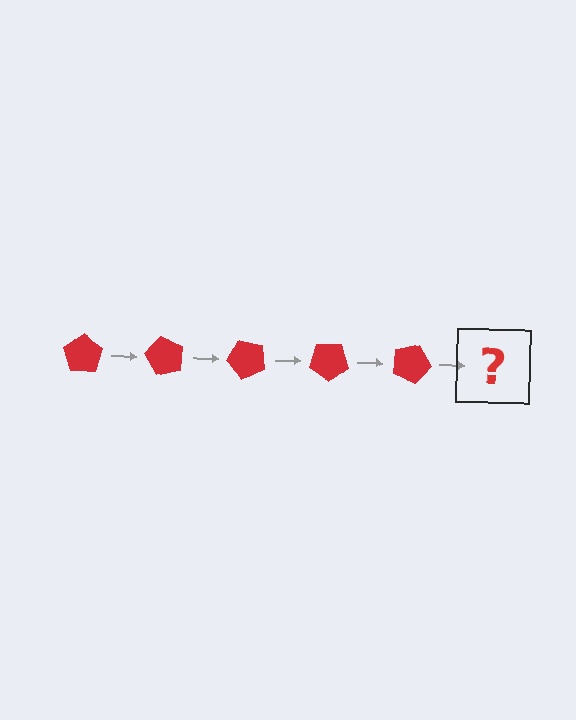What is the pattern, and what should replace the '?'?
The pattern is that the pentagon rotates 60 degrees each step. The '?' should be a red pentagon rotated 300 degrees.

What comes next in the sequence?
The next element should be a red pentagon rotated 300 degrees.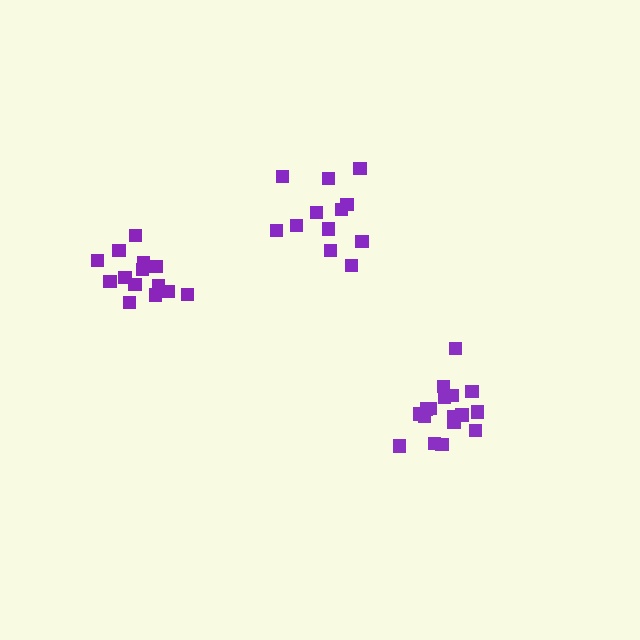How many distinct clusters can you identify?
There are 3 distinct clusters.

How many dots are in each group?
Group 1: 17 dots, Group 2: 12 dots, Group 3: 14 dots (43 total).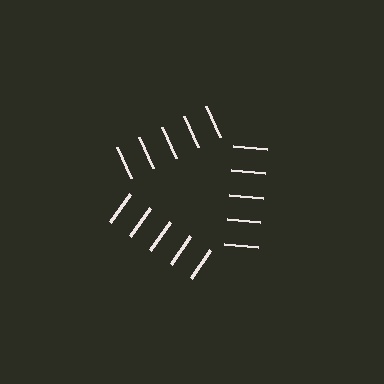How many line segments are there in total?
15 — 5 along each of the 3 edges.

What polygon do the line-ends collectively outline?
An illusory triangle — the line segments terminate on its edges but no continuous stroke is drawn.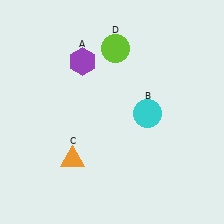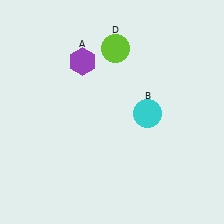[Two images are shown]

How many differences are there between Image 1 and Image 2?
There is 1 difference between the two images.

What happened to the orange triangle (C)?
The orange triangle (C) was removed in Image 2. It was in the bottom-left area of Image 1.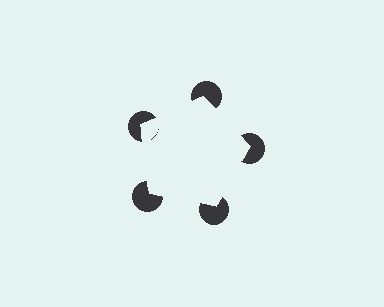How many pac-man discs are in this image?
There are 5 — one at each vertex of the illusory pentagon.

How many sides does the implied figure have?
5 sides.